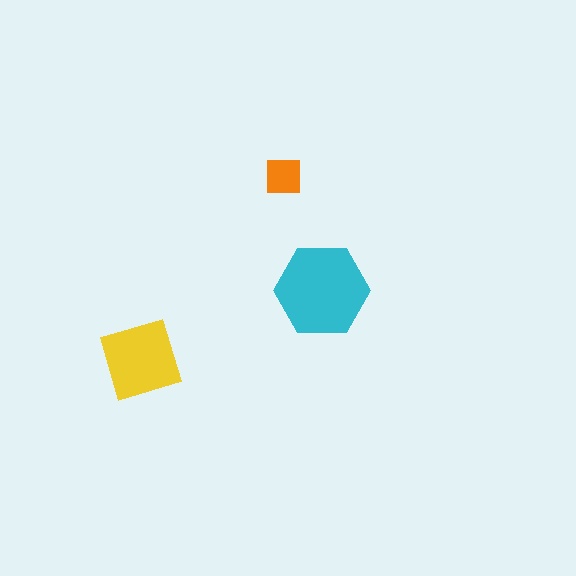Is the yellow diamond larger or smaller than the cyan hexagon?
Smaller.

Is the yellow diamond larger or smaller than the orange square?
Larger.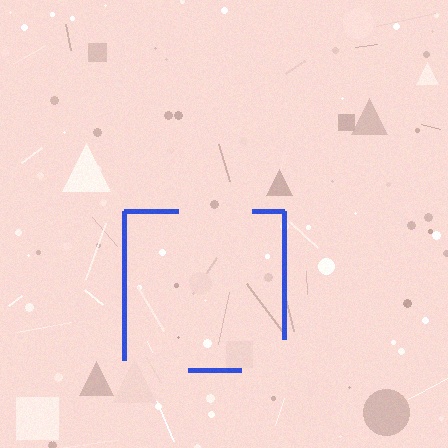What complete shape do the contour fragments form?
The contour fragments form a square.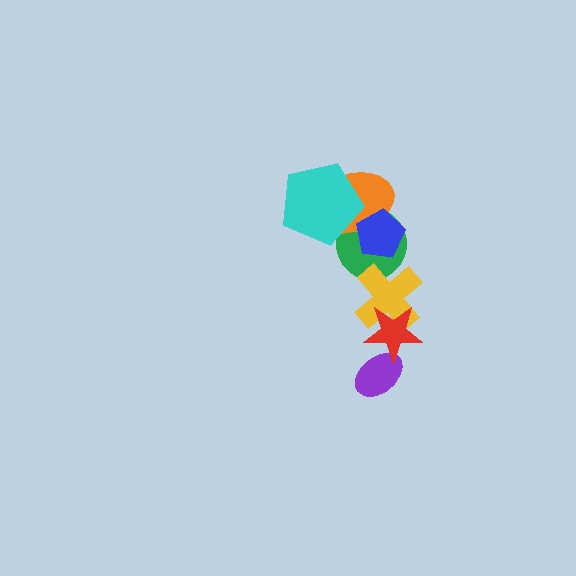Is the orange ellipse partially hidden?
Yes, it is partially covered by another shape.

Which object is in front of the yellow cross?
The red star is in front of the yellow cross.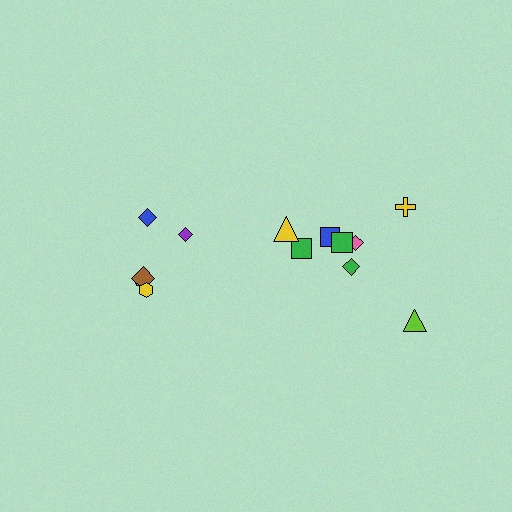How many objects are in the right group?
There are 8 objects.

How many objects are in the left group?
There are 5 objects.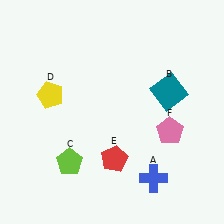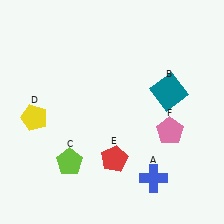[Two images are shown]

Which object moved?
The yellow pentagon (D) moved down.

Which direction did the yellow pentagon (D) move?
The yellow pentagon (D) moved down.